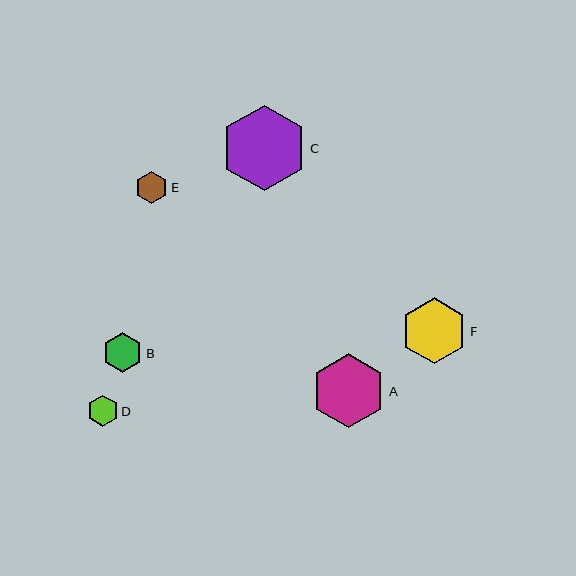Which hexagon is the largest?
Hexagon C is the largest with a size of approximately 86 pixels.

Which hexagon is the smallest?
Hexagon D is the smallest with a size of approximately 31 pixels.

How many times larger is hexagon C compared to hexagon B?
Hexagon C is approximately 2.1 times the size of hexagon B.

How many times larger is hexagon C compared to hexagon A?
Hexagon C is approximately 1.2 times the size of hexagon A.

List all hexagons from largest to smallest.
From largest to smallest: C, A, F, B, E, D.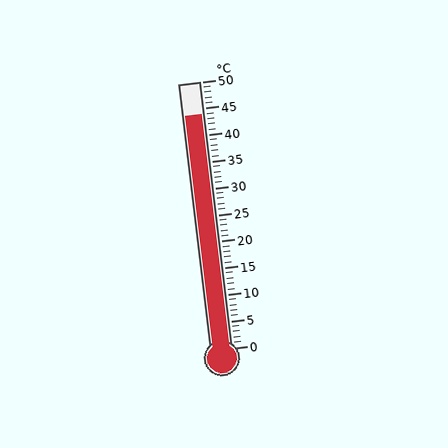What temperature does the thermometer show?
The thermometer shows approximately 44°C.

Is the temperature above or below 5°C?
The temperature is above 5°C.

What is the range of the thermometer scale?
The thermometer scale ranges from 0°C to 50°C.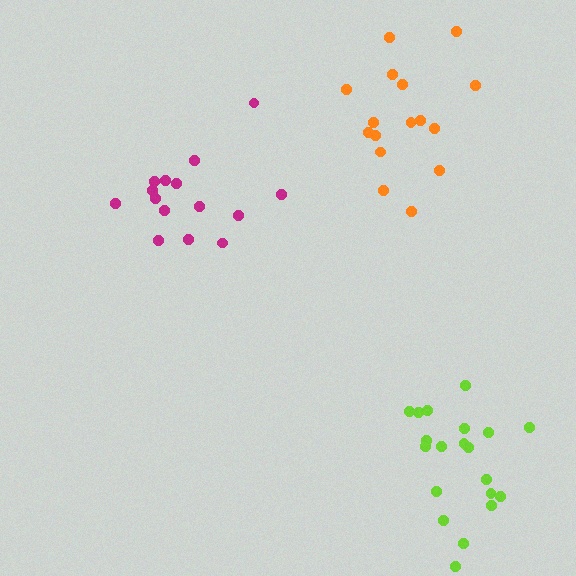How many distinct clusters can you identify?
There are 3 distinct clusters.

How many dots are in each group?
Group 1: 16 dots, Group 2: 15 dots, Group 3: 20 dots (51 total).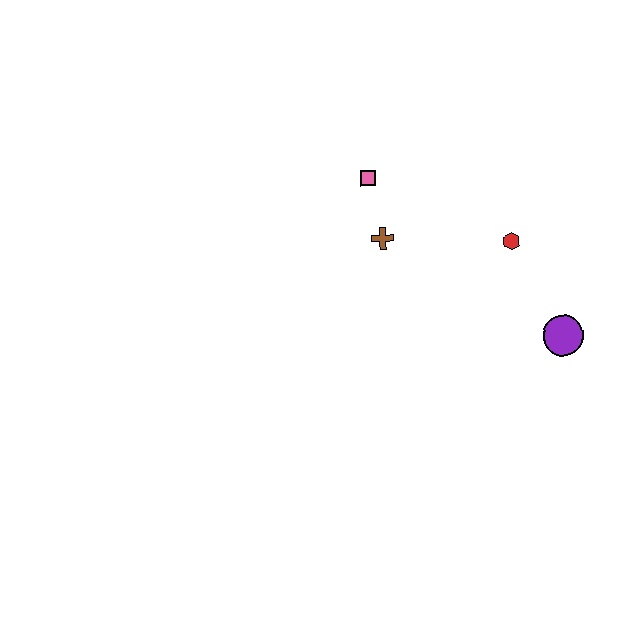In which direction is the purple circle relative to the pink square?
The purple circle is to the right of the pink square.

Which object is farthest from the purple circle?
The pink square is farthest from the purple circle.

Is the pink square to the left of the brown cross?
Yes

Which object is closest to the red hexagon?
The purple circle is closest to the red hexagon.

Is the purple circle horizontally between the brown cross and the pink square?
No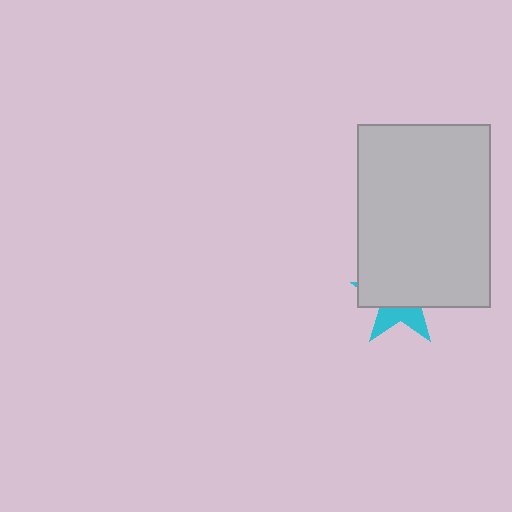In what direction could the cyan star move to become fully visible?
The cyan star could move down. That would shift it out from behind the light gray rectangle entirely.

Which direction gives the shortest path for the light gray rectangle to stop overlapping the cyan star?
Moving up gives the shortest separation.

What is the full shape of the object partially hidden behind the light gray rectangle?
The partially hidden object is a cyan star.